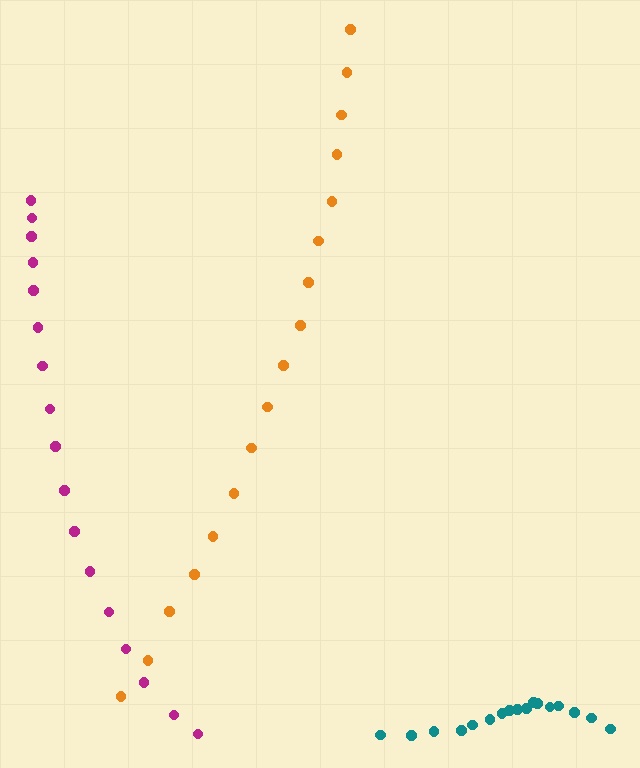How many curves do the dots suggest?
There are 3 distinct paths.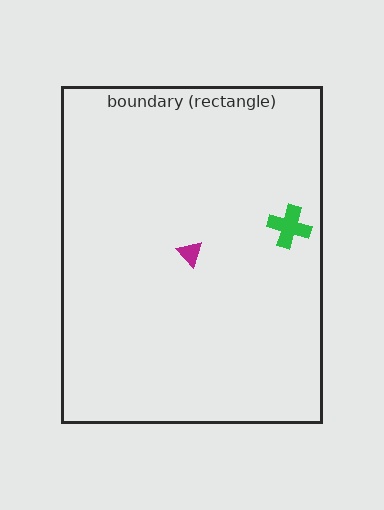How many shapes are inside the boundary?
2 inside, 0 outside.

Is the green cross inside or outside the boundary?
Inside.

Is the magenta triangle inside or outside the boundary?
Inside.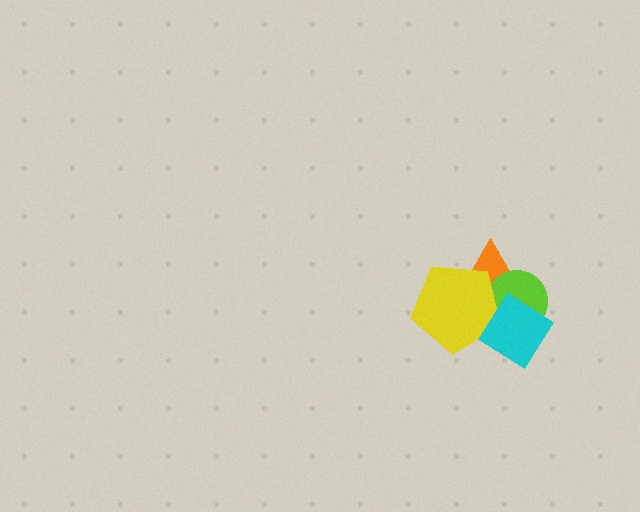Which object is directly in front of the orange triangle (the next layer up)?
The lime circle is directly in front of the orange triangle.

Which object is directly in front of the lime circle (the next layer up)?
The yellow pentagon is directly in front of the lime circle.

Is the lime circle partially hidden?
Yes, it is partially covered by another shape.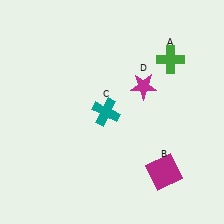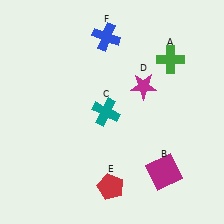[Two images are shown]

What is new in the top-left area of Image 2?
A blue cross (F) was added in the top-left area of Image 2.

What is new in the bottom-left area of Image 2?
A red pentagon (E) was added in the bottom-left area of Image 2.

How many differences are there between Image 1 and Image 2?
There are 2 differences between the two images.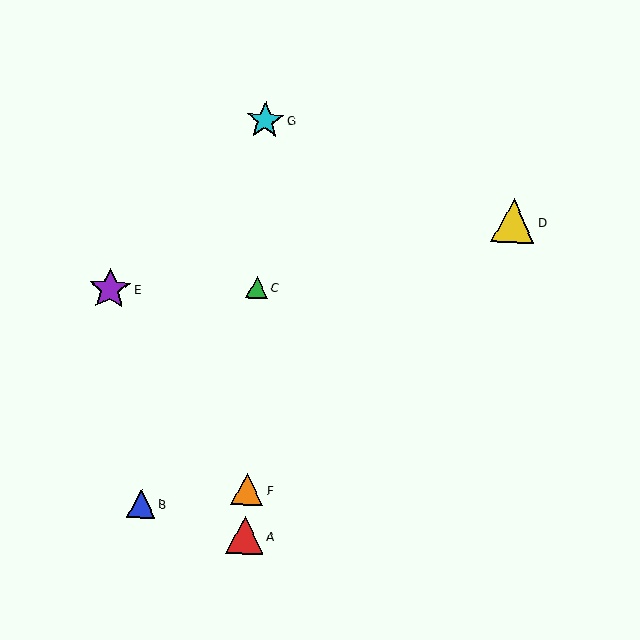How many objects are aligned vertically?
4 objects (A, C, F, G) are aligned vertically.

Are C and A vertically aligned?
Yes, both are at x≈257.